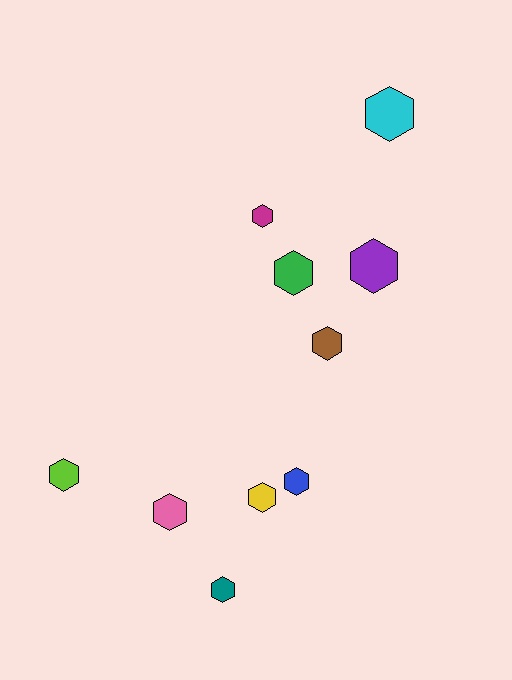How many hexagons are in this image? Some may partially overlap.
There are 10 hexagons.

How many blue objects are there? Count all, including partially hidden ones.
There is 1 blue object.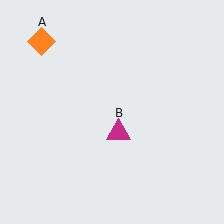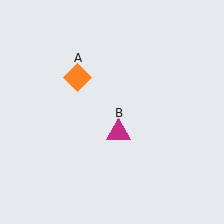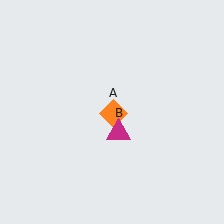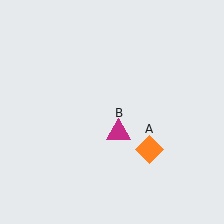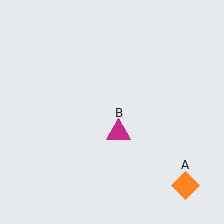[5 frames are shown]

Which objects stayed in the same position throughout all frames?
Magenta triangle (object B) remained stationary.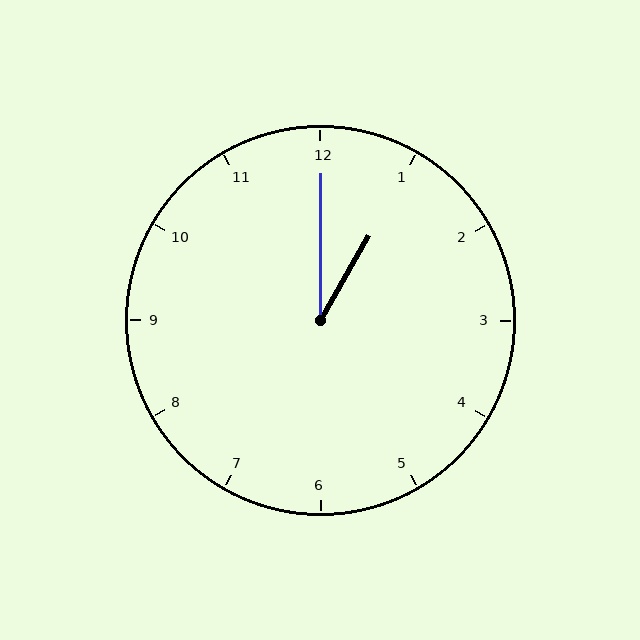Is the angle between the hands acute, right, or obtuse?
It is acute.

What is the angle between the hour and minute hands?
Approximately 30 degrees.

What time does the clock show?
1:00.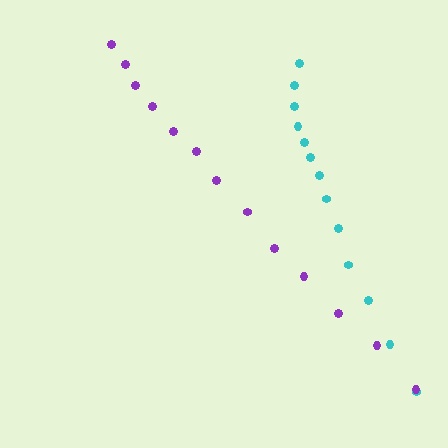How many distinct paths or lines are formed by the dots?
There are 2 distinct paths.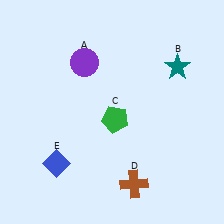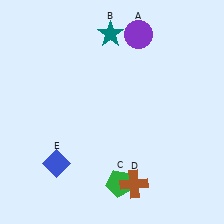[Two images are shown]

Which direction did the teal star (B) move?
The teal star (B) moved left.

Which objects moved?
The objects that moved are: the purple circle (A), the teal star (B), the green pentagon (C).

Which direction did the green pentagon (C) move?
The green pentagon (C) moved down.